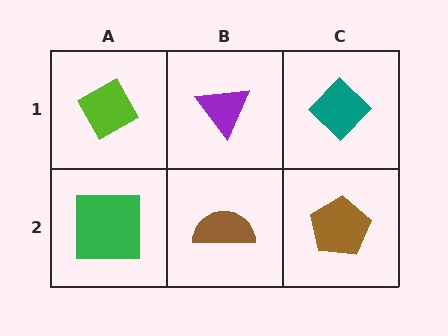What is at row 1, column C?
A teal diamond.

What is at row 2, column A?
A green square.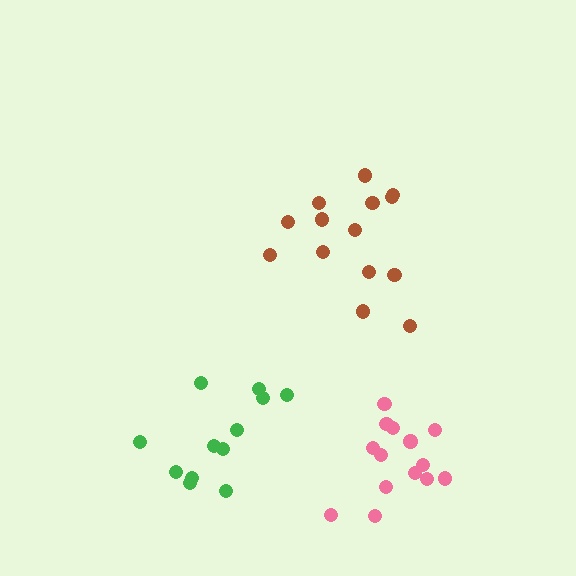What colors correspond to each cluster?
The clusters are colored: pink, brown, green.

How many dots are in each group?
Group 1: 14 dots, Group 2: 14 dots, Group 3: 12 dots (40 total).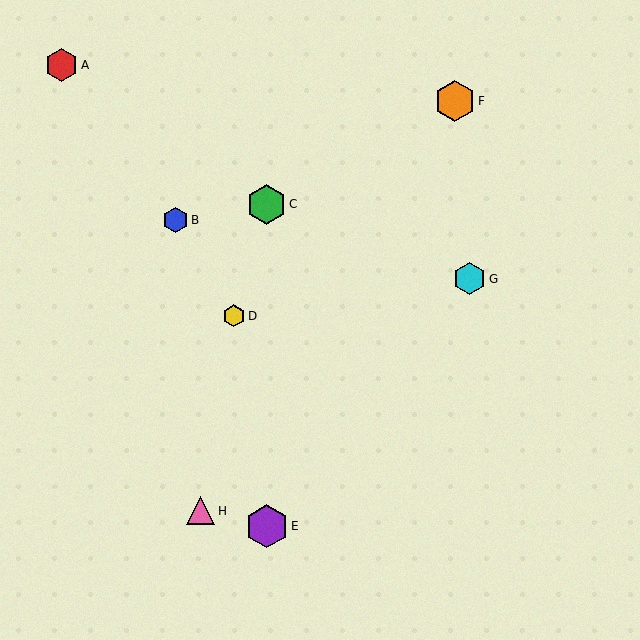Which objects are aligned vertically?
Objects C, E are aligned vertically.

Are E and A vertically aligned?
No, E is at x≈267 and A is at x≈62.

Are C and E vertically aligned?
Yes, both are at x≈267.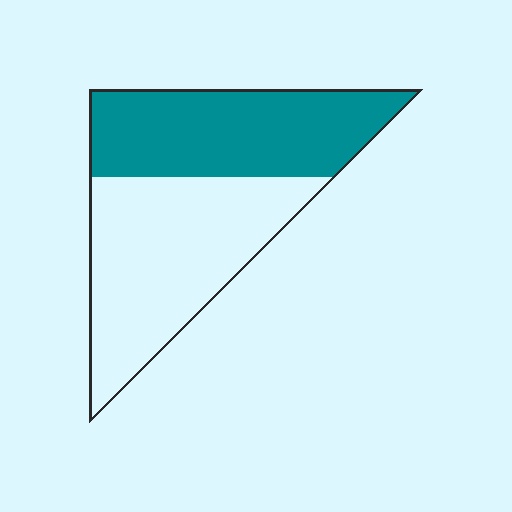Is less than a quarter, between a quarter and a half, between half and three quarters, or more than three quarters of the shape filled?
Between a quarter and a half.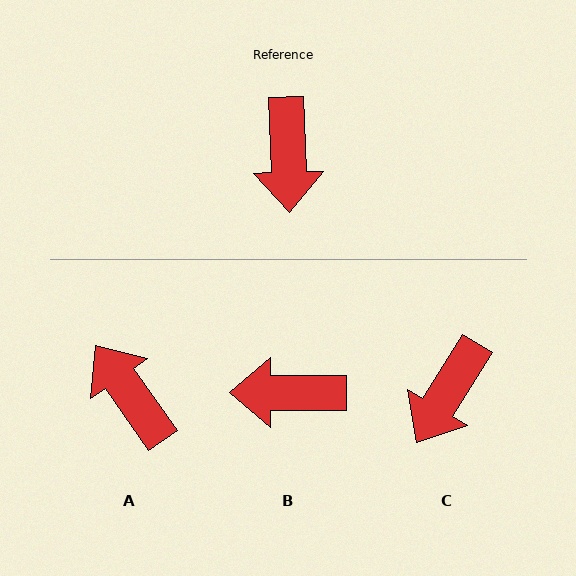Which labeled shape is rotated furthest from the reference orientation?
A, about 147 degrees away.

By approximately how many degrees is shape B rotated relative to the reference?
Approximately 92 degrees clockwise.